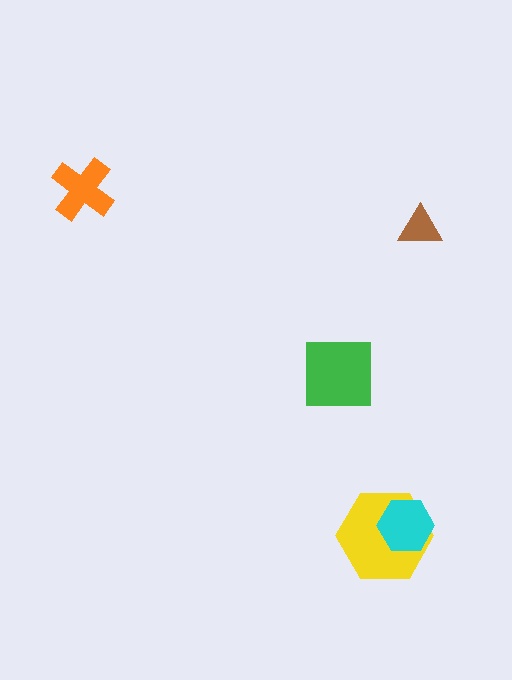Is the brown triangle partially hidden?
No, no other shape covers it.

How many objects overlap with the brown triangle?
0 objects overlap with the brown triangle.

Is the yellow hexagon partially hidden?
Yes, it is partially covered by another shape.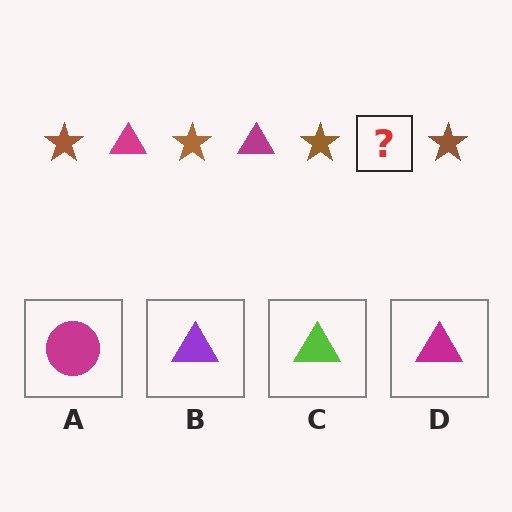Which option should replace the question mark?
Option D.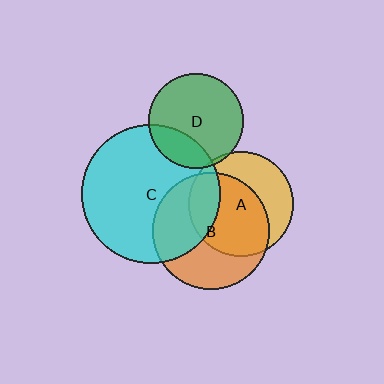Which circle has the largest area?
Circle C (cyan).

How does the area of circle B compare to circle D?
Approximately 1.5 times.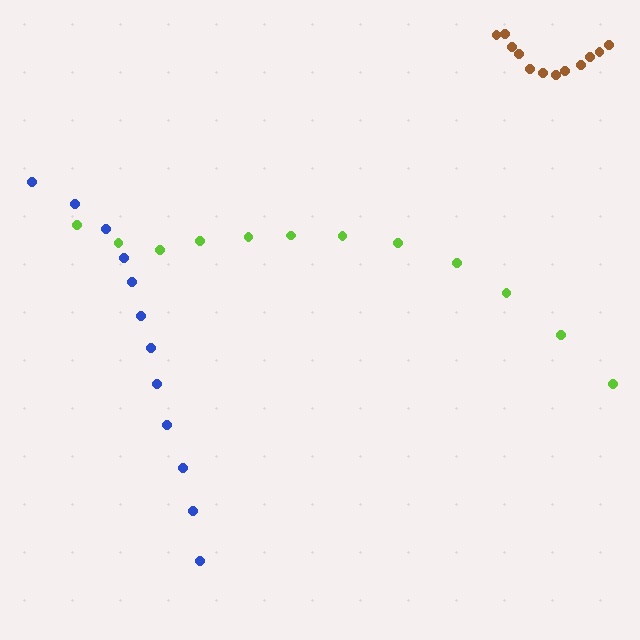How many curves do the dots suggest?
There are 3 distinct paths.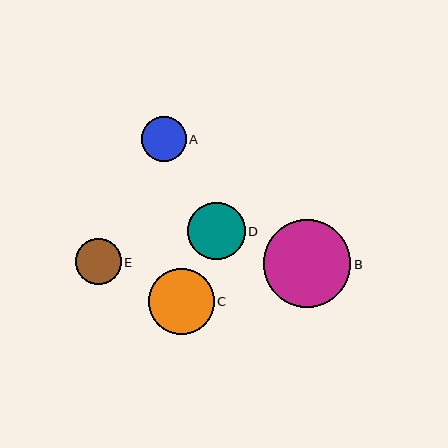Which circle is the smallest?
Circle A is the smallest with a size of approximately 45 pixels.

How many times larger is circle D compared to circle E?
Circle D is approximately 1.2 times the size of circle E.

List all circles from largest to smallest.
From largest to smallest: B, C, D, E, A.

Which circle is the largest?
Circle B is the largest with a size of approximately 88 pixels.